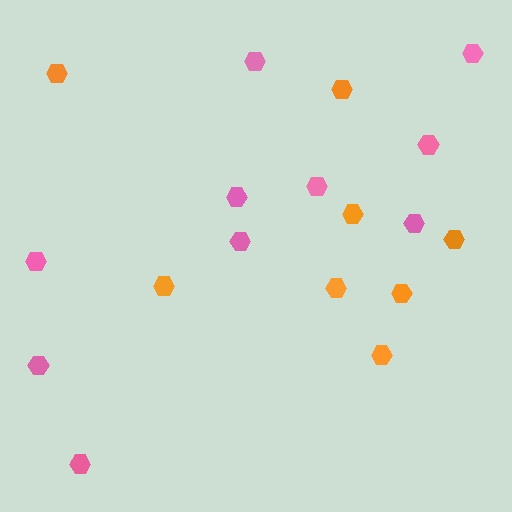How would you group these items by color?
There are 2 groups: one group of pink hexagons (10) and one group of orange hexagons (8).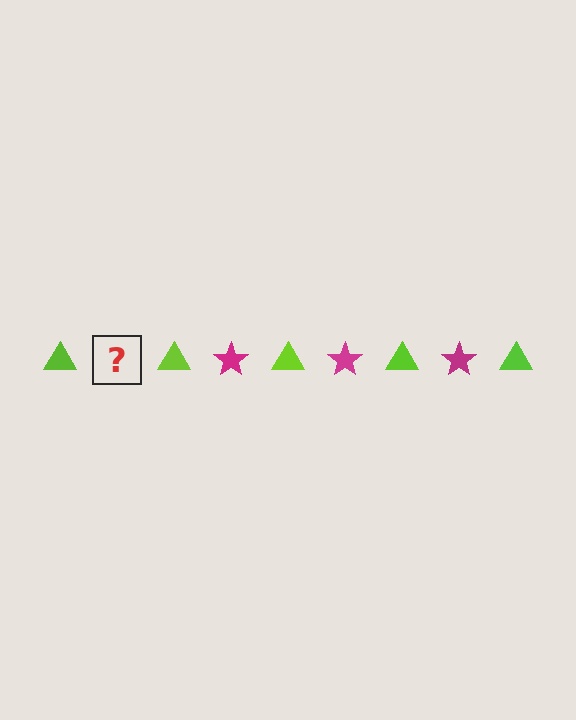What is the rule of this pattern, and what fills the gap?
The rule is that the pattern alternates between lime triangle and magenta star. The gap should be filled with a magenta star.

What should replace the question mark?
The question mark should be replaced with a magenta star.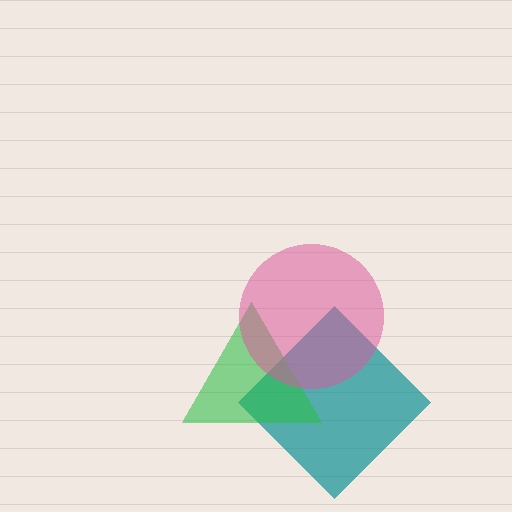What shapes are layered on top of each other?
The layered shapes are: a teal diamond, a green triangle, a pink circle.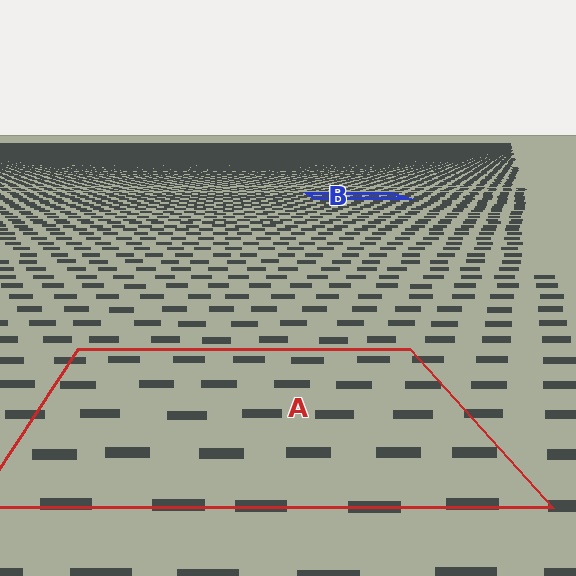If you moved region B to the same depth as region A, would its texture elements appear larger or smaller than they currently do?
They would appear larger. At a closer depth, the same texture elements are projected at a bigger on-screen size.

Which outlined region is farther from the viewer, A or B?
Region B is farther from the viewer — the texture elements inside it appear smaller and more densely packed.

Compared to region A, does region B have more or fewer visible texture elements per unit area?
Region B has more texture elements per unit area — they are packed more densely because it is farther away.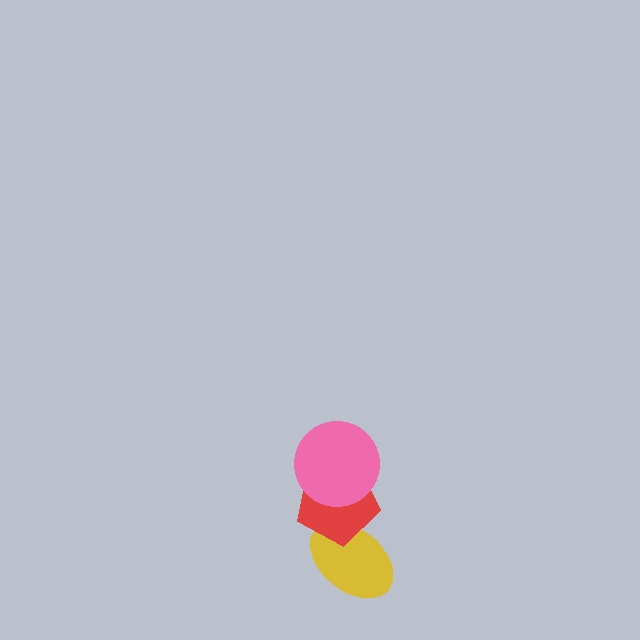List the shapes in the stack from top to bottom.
From top to bottom: the pink circle, the red pentagon, the yellow ellipse.